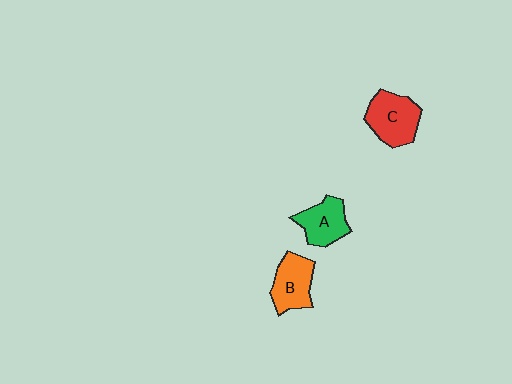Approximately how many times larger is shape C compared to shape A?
Approximately 1.2 times.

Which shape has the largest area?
Shape C (red).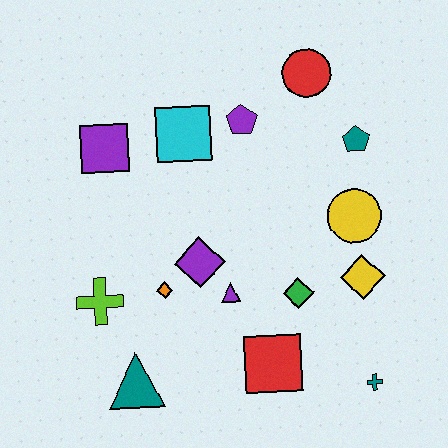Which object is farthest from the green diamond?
The purple square is farthest from the green diamond.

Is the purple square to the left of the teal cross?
Yes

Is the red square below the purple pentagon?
Yes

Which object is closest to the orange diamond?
The purple diamond is closest to the orange diamond.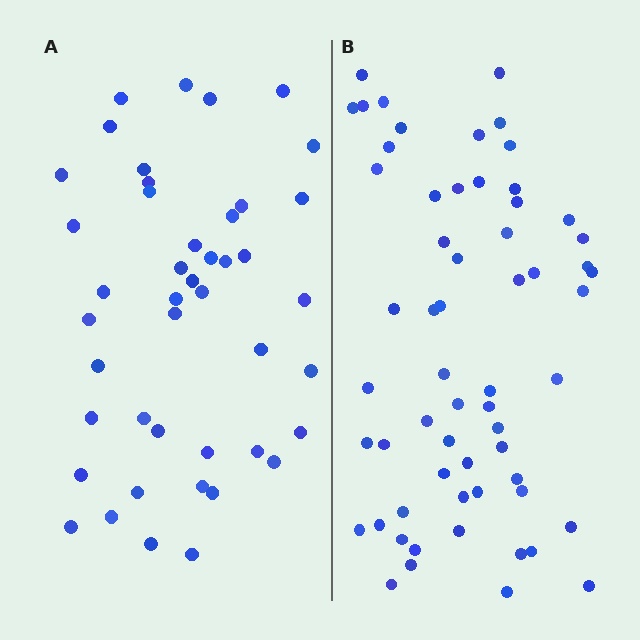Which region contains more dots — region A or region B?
Region B (the right region) has more dots.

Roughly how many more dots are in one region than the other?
Region B has approximately 15 more dots than region A.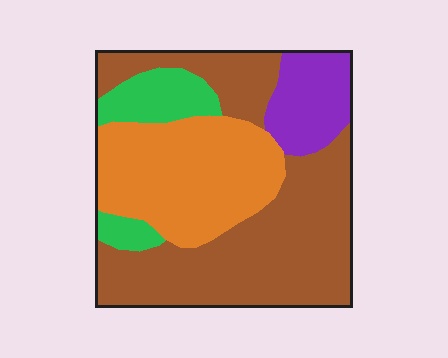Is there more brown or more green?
Brown.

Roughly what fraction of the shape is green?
Green covers roughly 10% of the shape.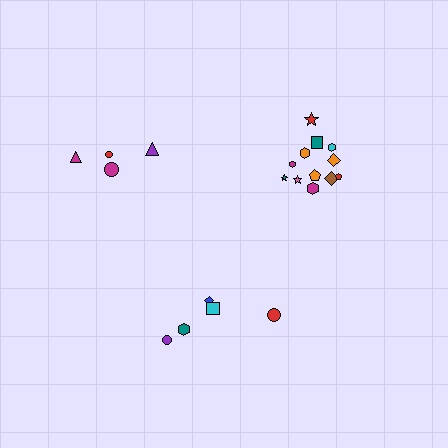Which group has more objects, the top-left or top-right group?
The top-right group.